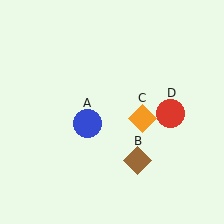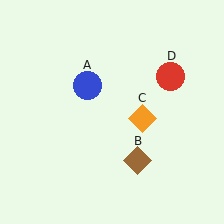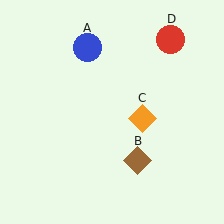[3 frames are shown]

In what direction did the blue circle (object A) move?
The blue circle (object A) moved up.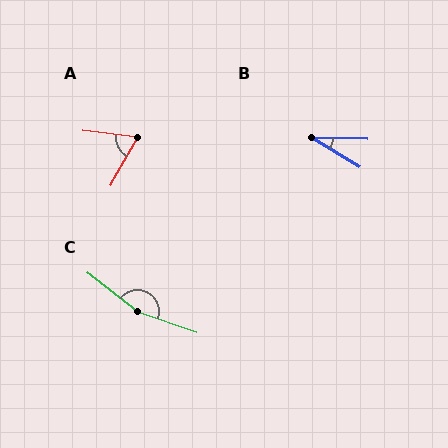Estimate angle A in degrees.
Approximately 67 degrees.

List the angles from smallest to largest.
B (30°), A (67°), C (161°).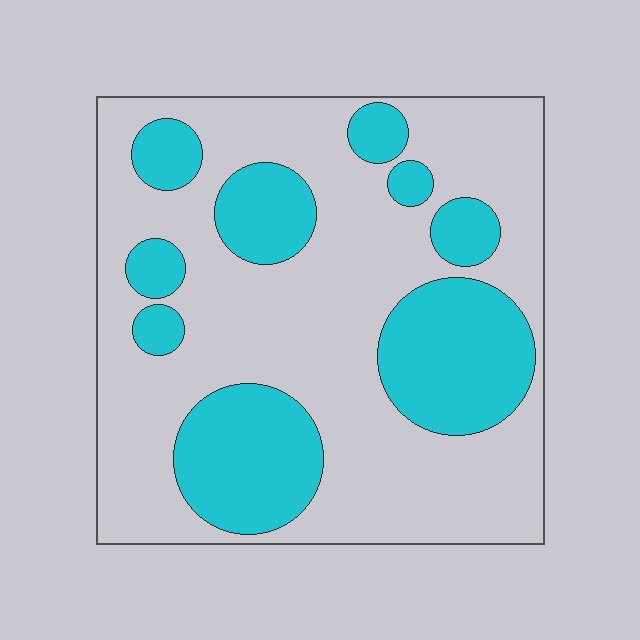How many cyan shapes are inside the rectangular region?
9.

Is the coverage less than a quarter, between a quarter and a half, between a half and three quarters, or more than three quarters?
Between a quarter and a half.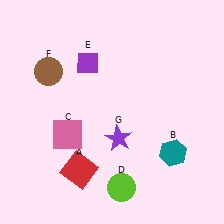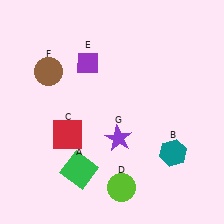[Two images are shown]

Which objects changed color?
A changed from red to green. C changed from pink to red.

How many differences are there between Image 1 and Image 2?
There are 2 differences between the two images.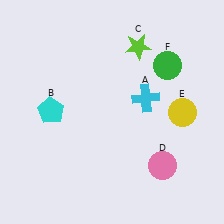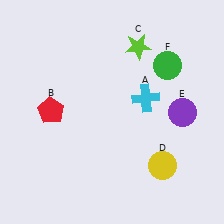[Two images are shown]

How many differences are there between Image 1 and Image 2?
There are 3 differences between the two images.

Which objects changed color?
B changed from cyan to red. D changed from pink to yellow. E changed from yellow to purple.